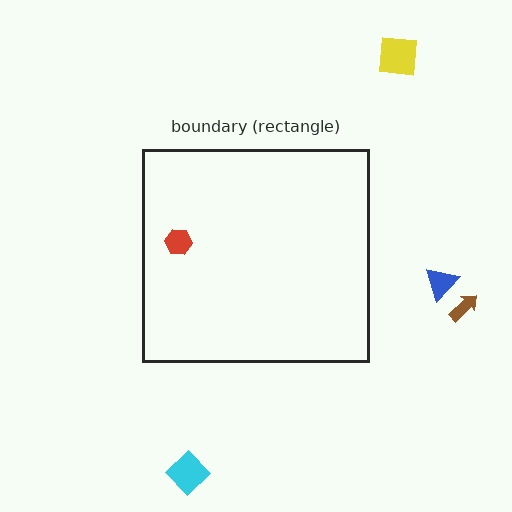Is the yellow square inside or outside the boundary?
Outside.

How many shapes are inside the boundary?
1 inside, 4 outside.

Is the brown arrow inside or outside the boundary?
Outside.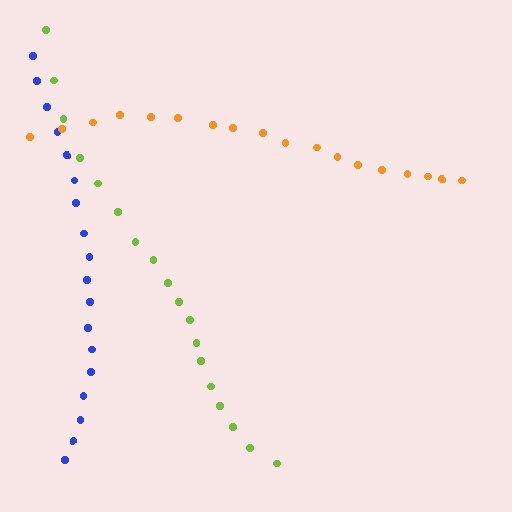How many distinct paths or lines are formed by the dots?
There are 3 distinct paths.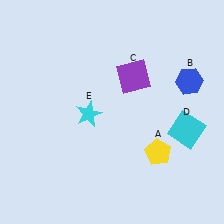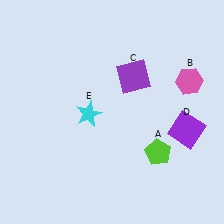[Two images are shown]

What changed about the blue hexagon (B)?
In Image 1, B is blue. In Image 2, it changed to pink.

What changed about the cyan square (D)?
In Image 1, D is cyan. In Image 2, it changed to purple.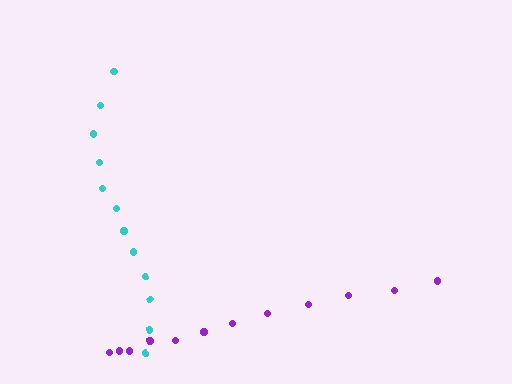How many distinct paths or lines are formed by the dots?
There are 2 distinct paths.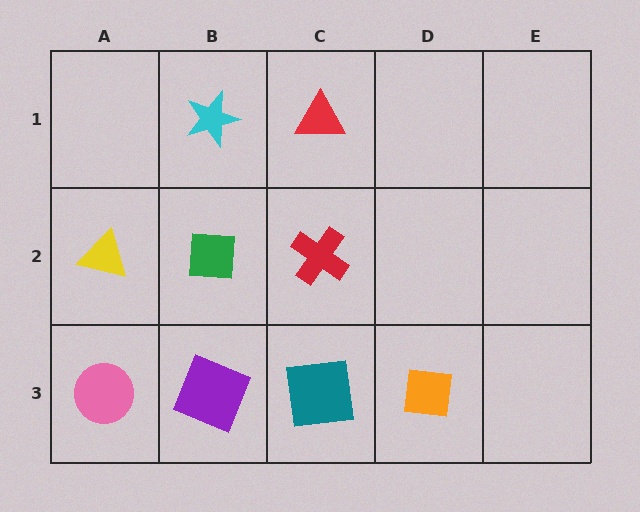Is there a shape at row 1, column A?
No, that cell is empty.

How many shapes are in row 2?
3 shapes.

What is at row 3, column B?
A purple square.